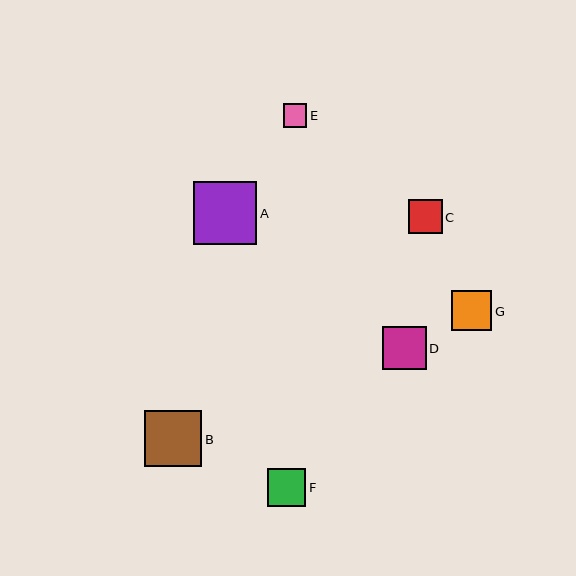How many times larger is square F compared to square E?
Square F is approximately 1.6 times the size of square E.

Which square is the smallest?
Square E is the smallest with a size of approximately 23 pixels.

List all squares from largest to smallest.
From largest to smallest: A, B, D, G, F, C, E.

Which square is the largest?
Square A is the largest with a size of approximately 63 pixels.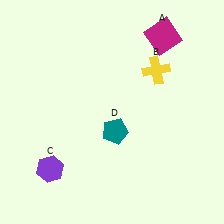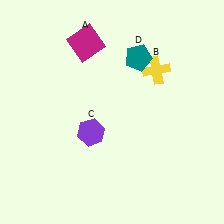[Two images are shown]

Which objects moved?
The objects that moved are: the magenta square (A), the purple hexagon (C), the teal pentagon (D).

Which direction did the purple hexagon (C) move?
The purple hexagon (C) moved right.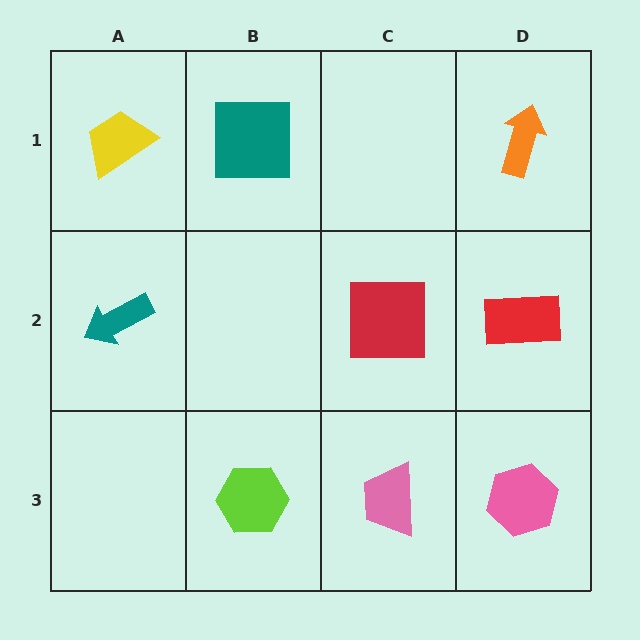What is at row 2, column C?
A red square.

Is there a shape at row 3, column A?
No, that cell is empty.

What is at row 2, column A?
A teal arrow.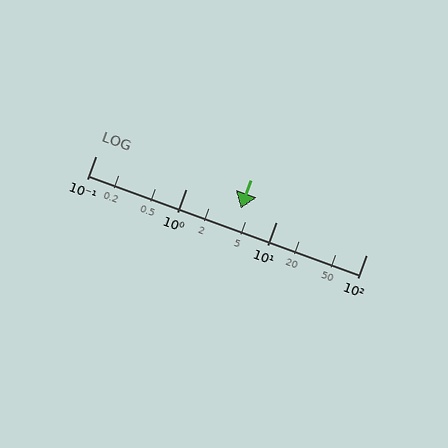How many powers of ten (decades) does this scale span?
The scale spans 3 decades, from 0.1 to 100.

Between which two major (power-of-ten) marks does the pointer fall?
The pointer is between 1 and 10.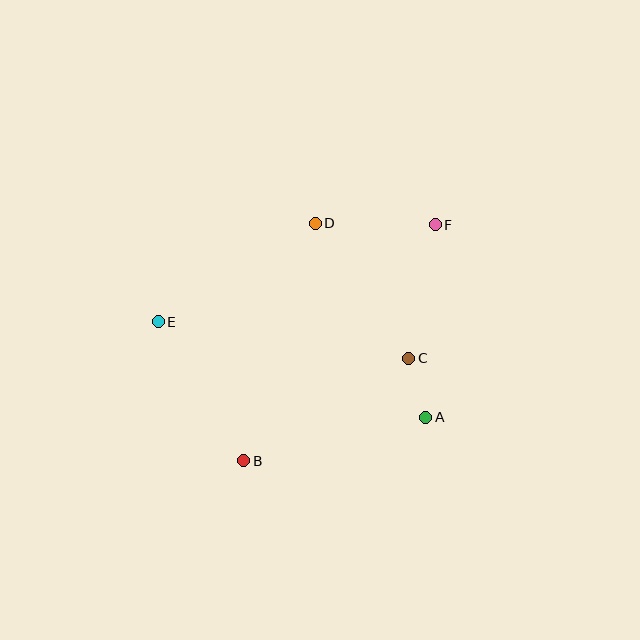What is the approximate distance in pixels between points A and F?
The distance between A and F is approximately 193 pixels.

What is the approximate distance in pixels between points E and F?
The distance between E and F is approximately 294 pixels.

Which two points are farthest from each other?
Points B and F are farthest from each other.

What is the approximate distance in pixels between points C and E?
The distance between C and E is approximately 253 pixels.